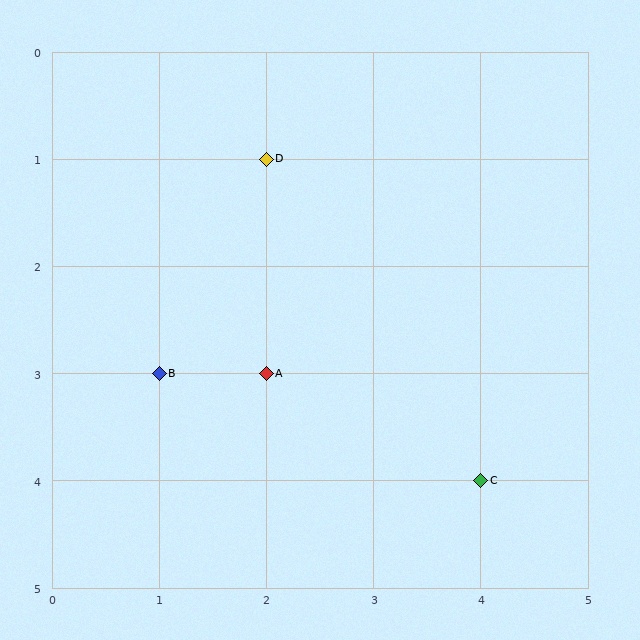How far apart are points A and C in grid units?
Points A and C are 2 columns and 1 row apart (about 2.2 grid units diagonally).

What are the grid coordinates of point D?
Point D is at grid coordinates (2, 1).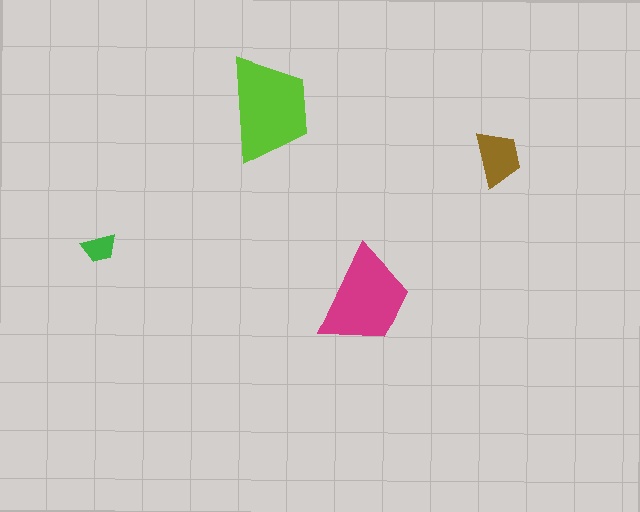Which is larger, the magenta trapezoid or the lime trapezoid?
The lime one.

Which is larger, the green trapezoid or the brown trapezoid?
The brown one.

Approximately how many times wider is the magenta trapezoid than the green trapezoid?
About 3 times wider.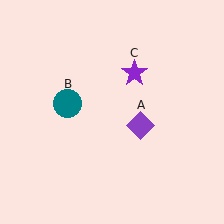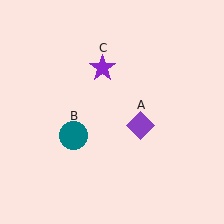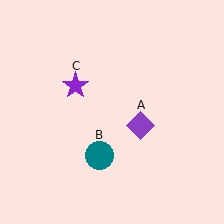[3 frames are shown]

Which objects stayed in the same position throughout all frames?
Purple diamond (object A) remained stationary.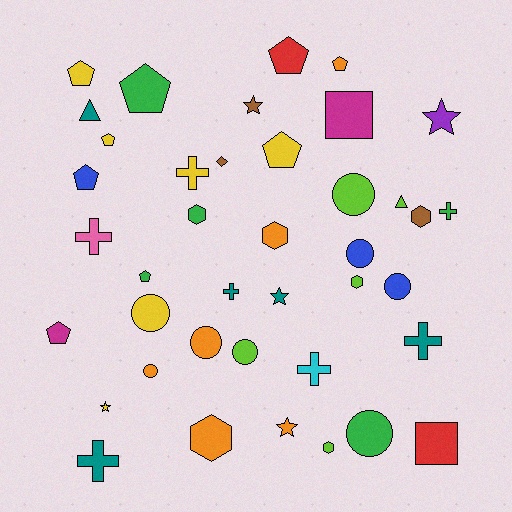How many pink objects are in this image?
There is 1 pink object.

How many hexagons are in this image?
There are 6 hexagons.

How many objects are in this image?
There are 40 objects.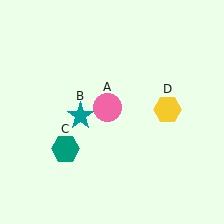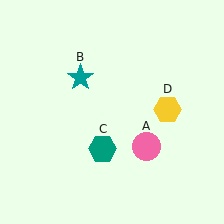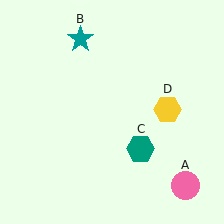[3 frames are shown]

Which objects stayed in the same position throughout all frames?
Yellow hexagon (object D) remained stationary.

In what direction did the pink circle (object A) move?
The pink circle (object A) moved down and to the right.